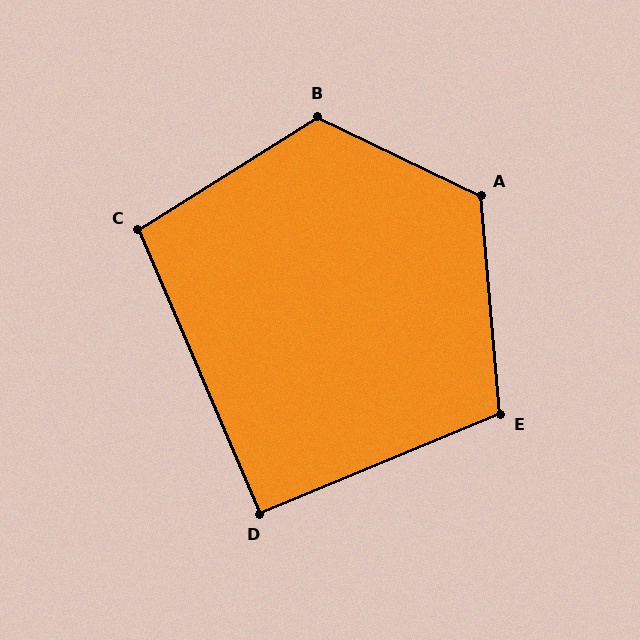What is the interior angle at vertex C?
Approximately 99 degrees (obtuse).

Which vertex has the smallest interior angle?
D, at approximately 91 degrees.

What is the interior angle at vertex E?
Approximately 108 degrees (obtuse).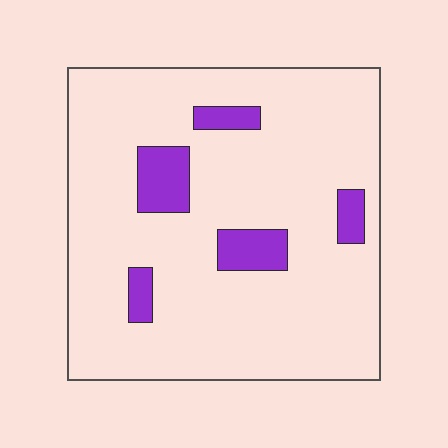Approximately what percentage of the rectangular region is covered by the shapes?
Approximately 10%.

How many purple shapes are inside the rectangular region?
5.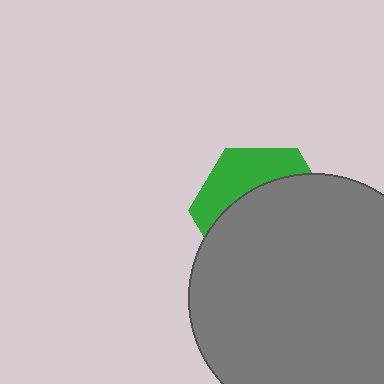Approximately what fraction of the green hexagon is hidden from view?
Roughly 66% of the green hexagon is hidden behind the gray circle.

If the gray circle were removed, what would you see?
You would see the complete green hexagon.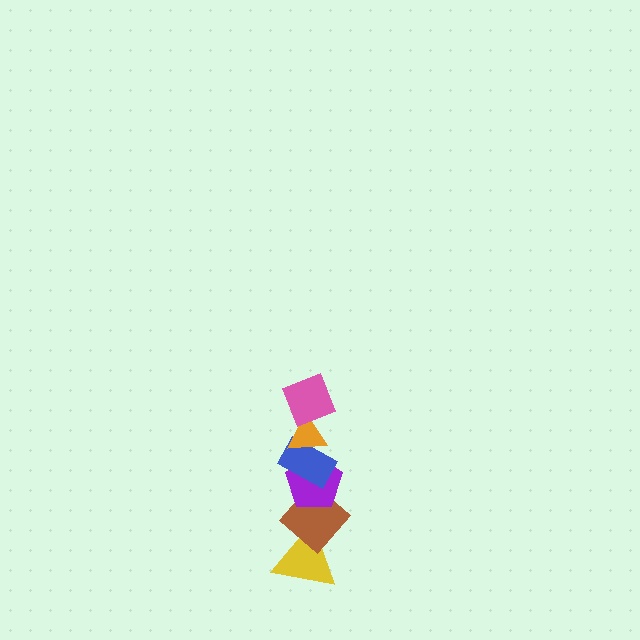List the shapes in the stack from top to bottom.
From top to bottom: the pink square, the orange triangle, the blue rectangle, the purple pentagon, the brown diamond, the yellow triangle.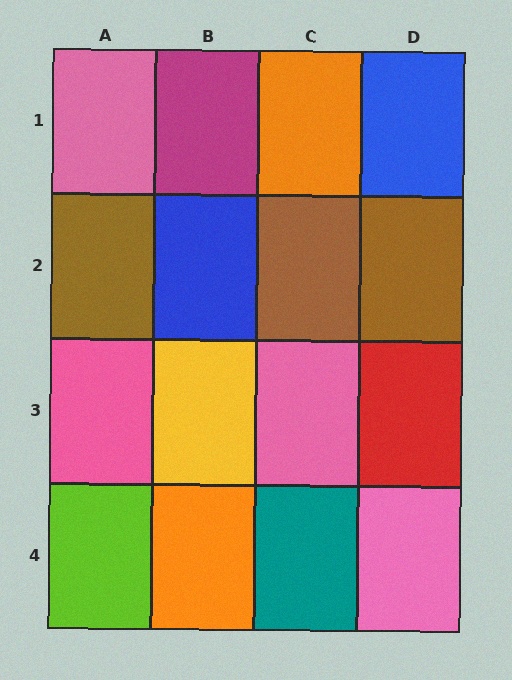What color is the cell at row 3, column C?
Pink.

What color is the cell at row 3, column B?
Yellow.